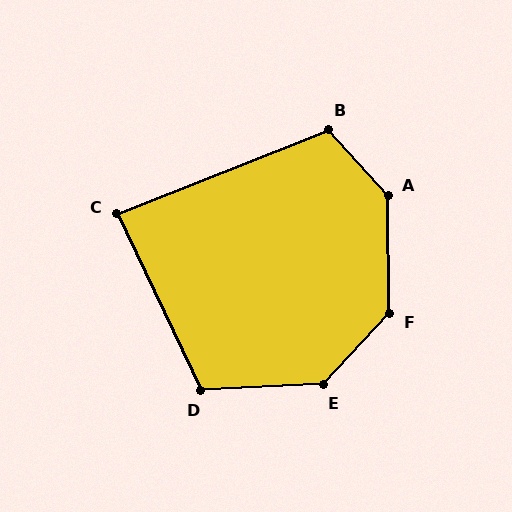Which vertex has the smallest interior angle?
C, at approximately 86 degrees.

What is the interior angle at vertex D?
Approximately 113 degrees (obtuse).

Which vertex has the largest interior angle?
A, at approximately 138 degrees.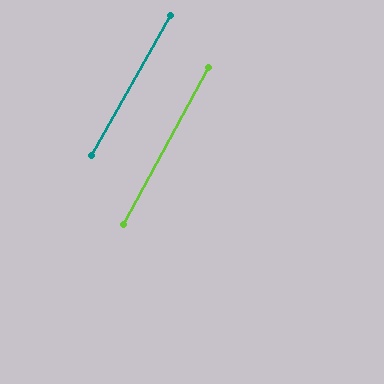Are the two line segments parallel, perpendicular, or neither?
Parallel — their directions differ by only 1.2°.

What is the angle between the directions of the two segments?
Approximately 1 degree.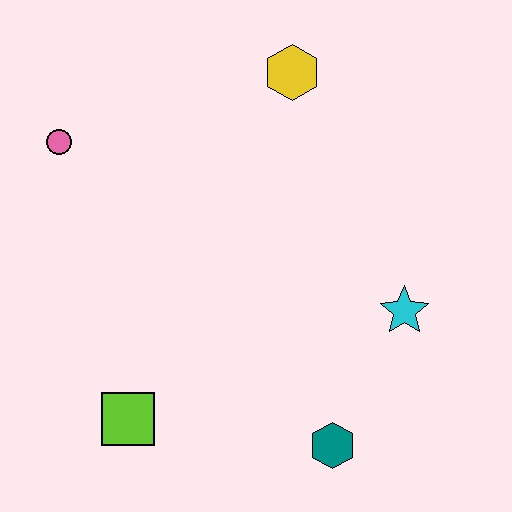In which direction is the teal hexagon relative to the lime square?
The teal hexagon is to the right of the lime square.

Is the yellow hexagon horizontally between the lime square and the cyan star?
Yes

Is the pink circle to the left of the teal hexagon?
Yes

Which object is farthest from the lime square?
The yellow hexagon is farthest from the lime square.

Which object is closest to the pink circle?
The yellow hexagon is closest to the pink circle.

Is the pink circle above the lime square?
Yes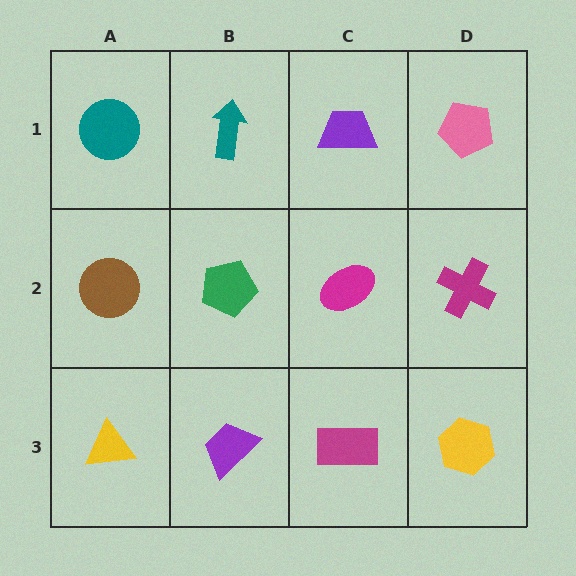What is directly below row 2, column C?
A magenta rectangle.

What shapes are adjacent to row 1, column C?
A magenta ellipse (row 2, column C), a teal arrow (row 1, column B), a pink pentagon (row 1, column D).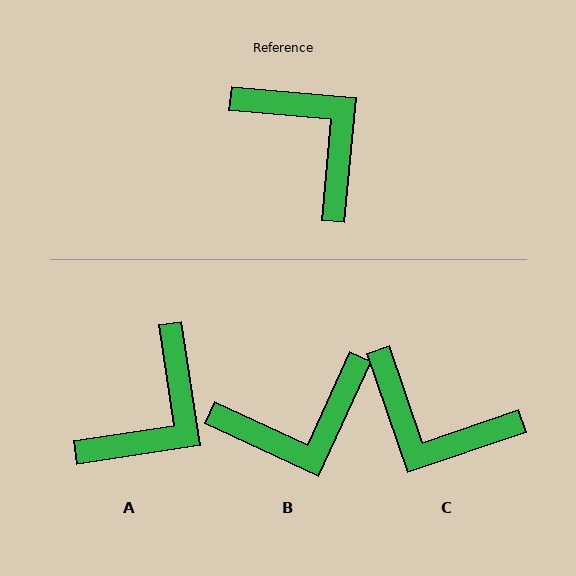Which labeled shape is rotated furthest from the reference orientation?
C, about 156 degrees away.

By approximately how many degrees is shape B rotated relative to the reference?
Approximately 109 degrees clockwise.